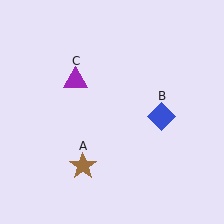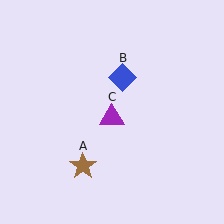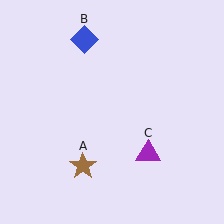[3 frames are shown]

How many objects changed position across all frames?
2 objects changed position: blue diamond (object B), purple triangle (object C).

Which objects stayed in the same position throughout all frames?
Brown star (object A) remained stationary.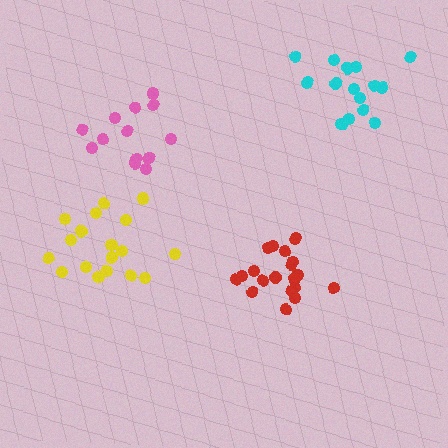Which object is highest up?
The cyan cluster is topmost.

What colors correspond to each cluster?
The clusters are colored: red, pink, cyan, yellow.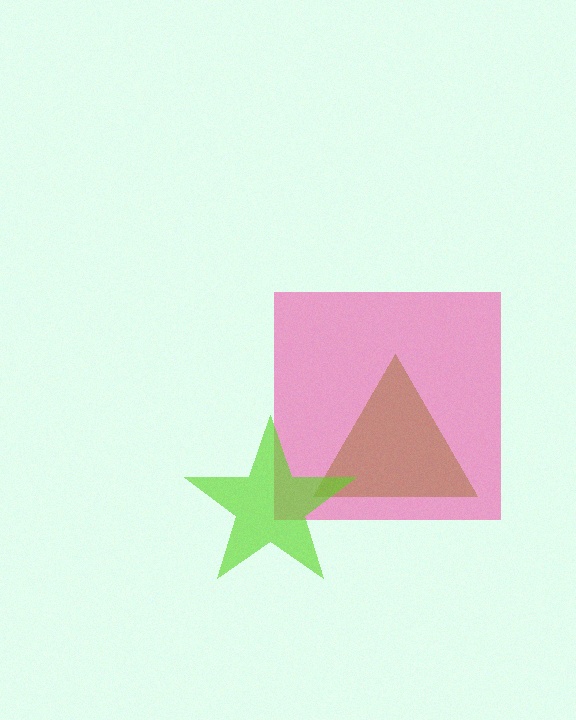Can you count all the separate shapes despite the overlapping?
Yes, there are 3 separate shapes.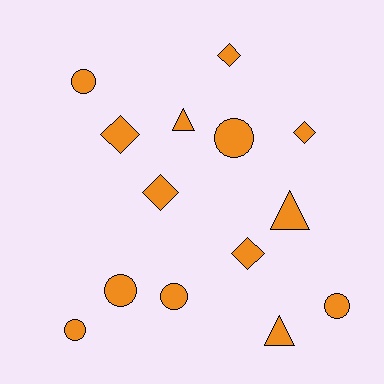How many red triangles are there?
There are no red triangles.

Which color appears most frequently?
Orange, with 14 objects.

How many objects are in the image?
There are 14 objects.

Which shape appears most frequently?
Circle, with 6 objects.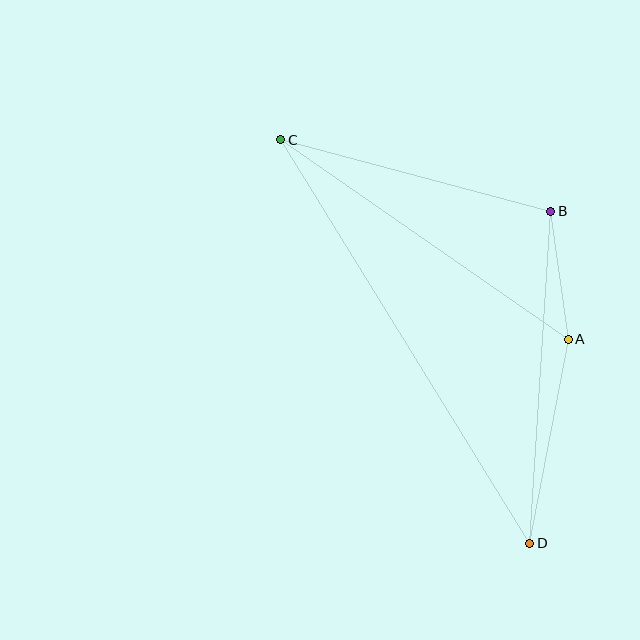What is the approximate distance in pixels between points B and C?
The distance between B and C is approximately 279 pixels.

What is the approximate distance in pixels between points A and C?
The distance between A and C is approximately 350 pixels.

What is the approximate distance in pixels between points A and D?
The distance between A and D is approximately 208 pixels.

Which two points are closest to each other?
Points A and B are closest to each other.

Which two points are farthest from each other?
Points C and D are farthest from each other.